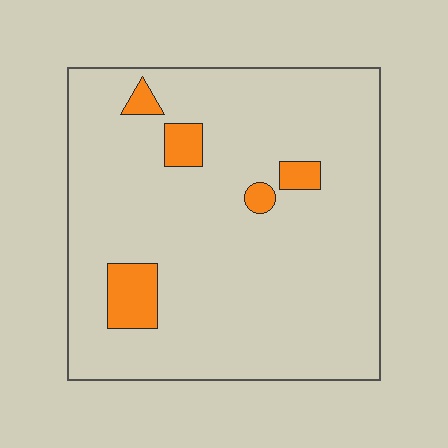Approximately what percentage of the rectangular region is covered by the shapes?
Approximately 10%.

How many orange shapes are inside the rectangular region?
5.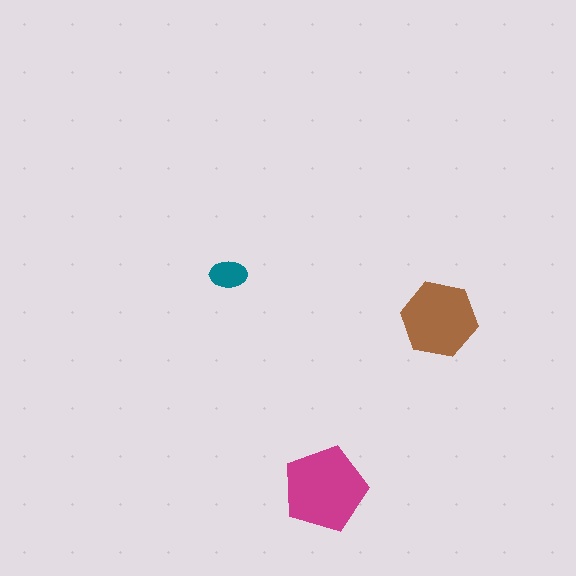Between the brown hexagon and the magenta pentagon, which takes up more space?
The magenta pentagon.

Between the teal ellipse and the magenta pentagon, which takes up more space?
The magenta pentagon.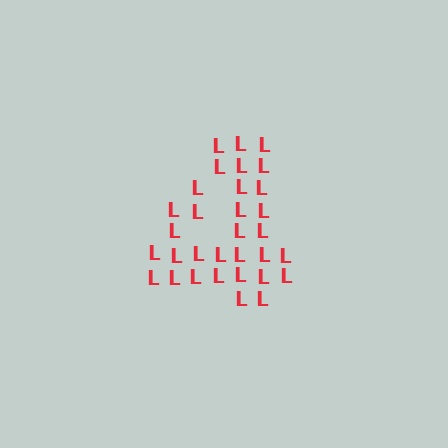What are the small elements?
The small elements are letter L's.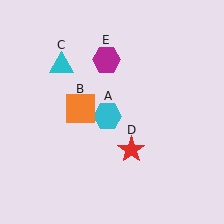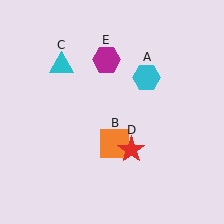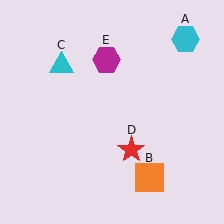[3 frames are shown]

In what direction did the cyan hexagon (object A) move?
The cyan hexagon (object A) moved up and to the right.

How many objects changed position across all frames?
2 objects changed position: cyan hexagon (object A), orange square (object B).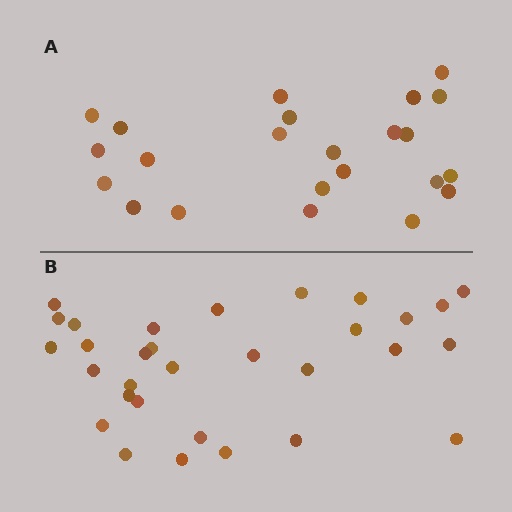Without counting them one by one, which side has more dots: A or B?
Region B (the bottom region) has more dots.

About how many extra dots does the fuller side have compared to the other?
Region B has roughly 8 or so more dots than region A.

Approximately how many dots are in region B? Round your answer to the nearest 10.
About 30 dots. (The exact count is 31, which rounds to 30.)